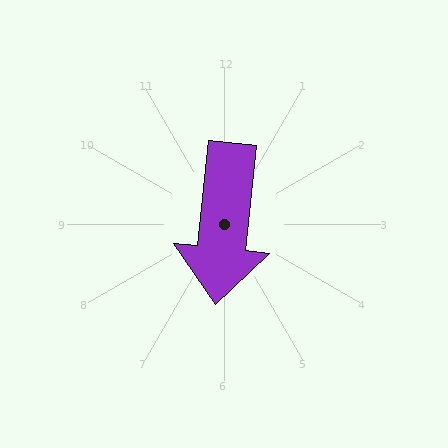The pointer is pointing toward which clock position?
Roughly 6 o'clock.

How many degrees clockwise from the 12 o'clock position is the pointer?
Approximately 186 degrees.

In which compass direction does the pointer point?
South.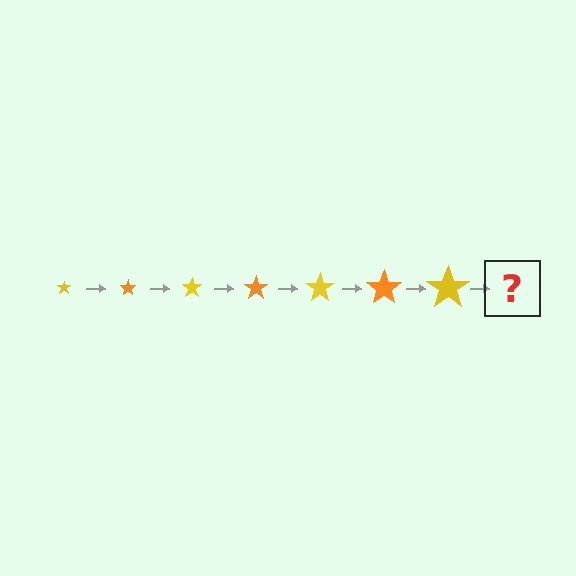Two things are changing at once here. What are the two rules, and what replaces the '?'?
The two rules are that the star grows larger each step and the color cycles through yellow and orange. The '?' should be an orange star, larger than the previous one.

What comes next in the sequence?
The next element should be an orange star, larger than the previous one.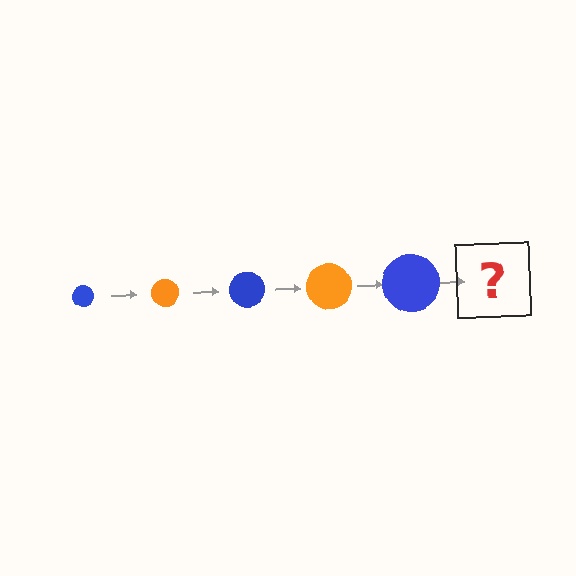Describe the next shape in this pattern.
It should be an orange circle, larger than the previous one.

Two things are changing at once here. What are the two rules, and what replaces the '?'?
The two rules are that the circle grows larger each step and the color cycles through blue and orange. The '?' should be an orange circle, larger than the previous one.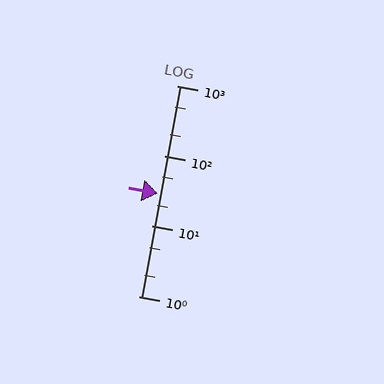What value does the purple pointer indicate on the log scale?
The pointer indicates approximately 29.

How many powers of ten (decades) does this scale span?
The scale spans 3 decades, from 1 to 1000.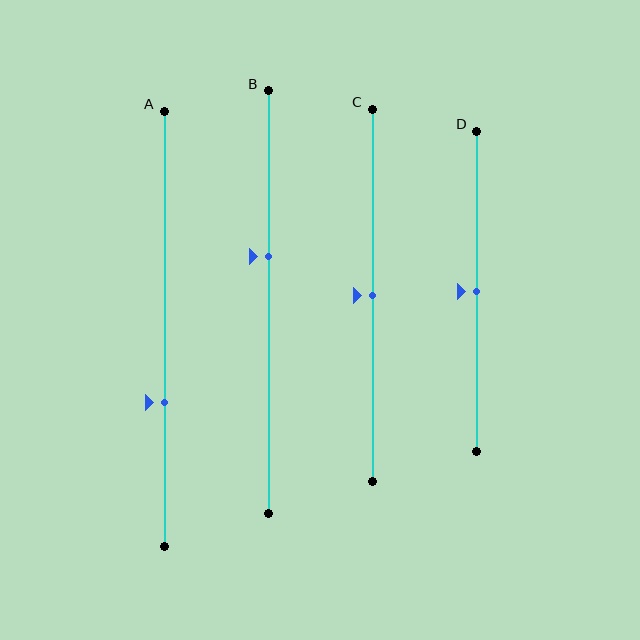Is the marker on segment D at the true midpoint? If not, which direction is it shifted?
Yes, the marker on segment D is at the true midpoint.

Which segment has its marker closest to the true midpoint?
Segment C has its marker closest to the true midpoint.